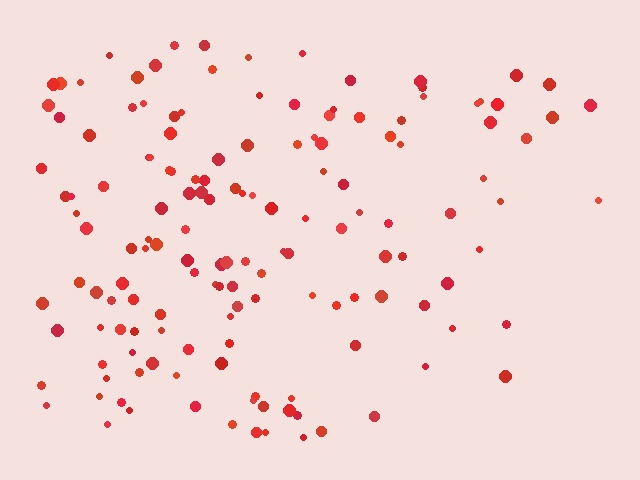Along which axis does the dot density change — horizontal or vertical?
Horizontal.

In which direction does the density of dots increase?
From right to left, with the left side densest.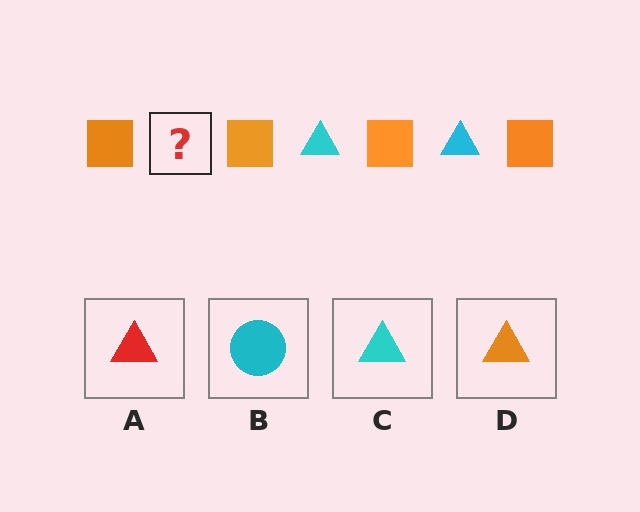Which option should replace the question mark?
Option C.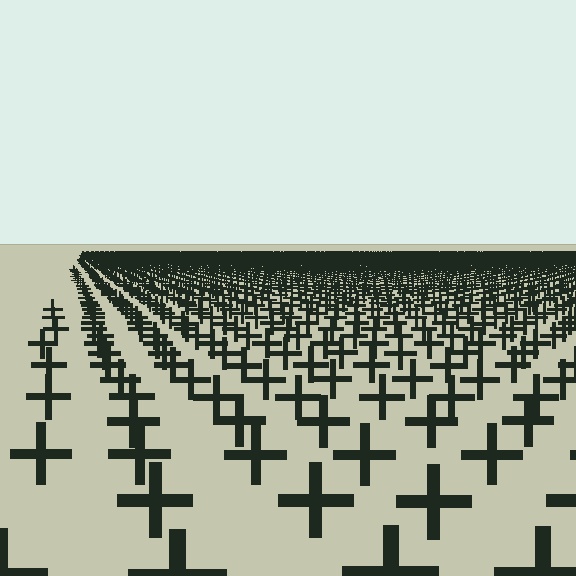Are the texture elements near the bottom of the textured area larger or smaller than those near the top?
Larger. Near the bottom, elements are closer to the viewer and appear at a bigger on-screen size.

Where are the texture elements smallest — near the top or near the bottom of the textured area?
Near the top.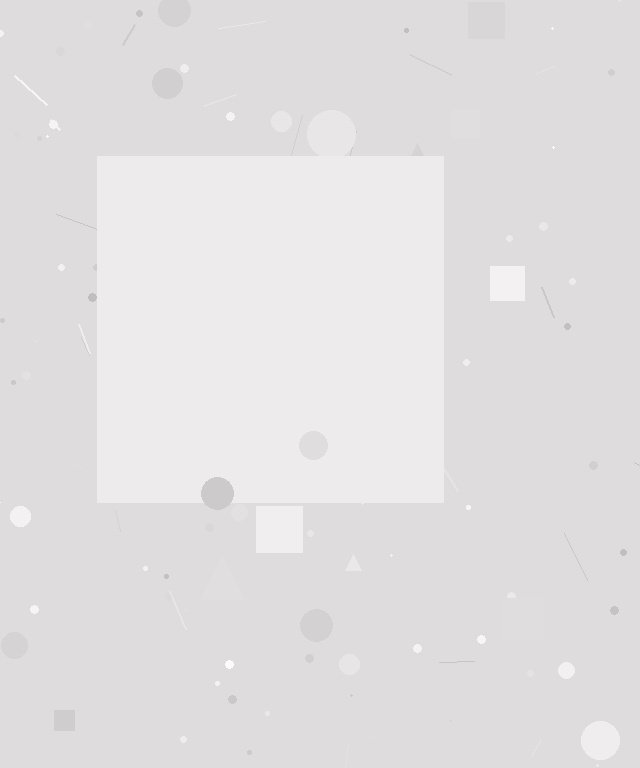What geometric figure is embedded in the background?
A square is embedded in the background.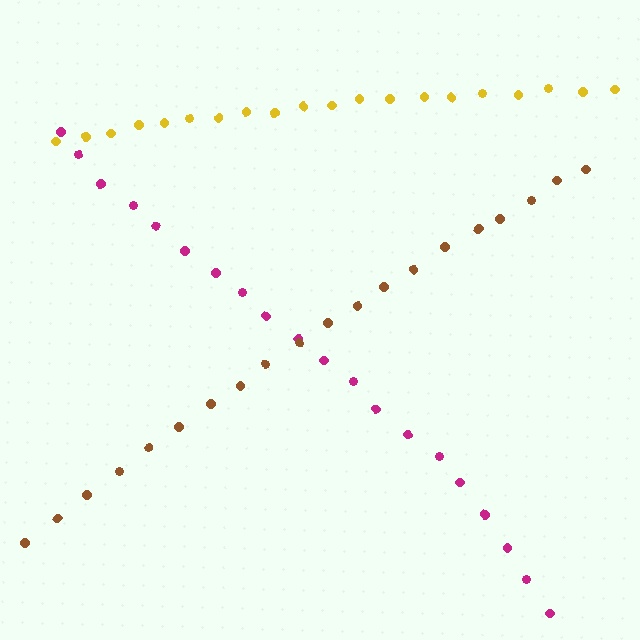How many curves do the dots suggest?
There are 3 distinct paths.